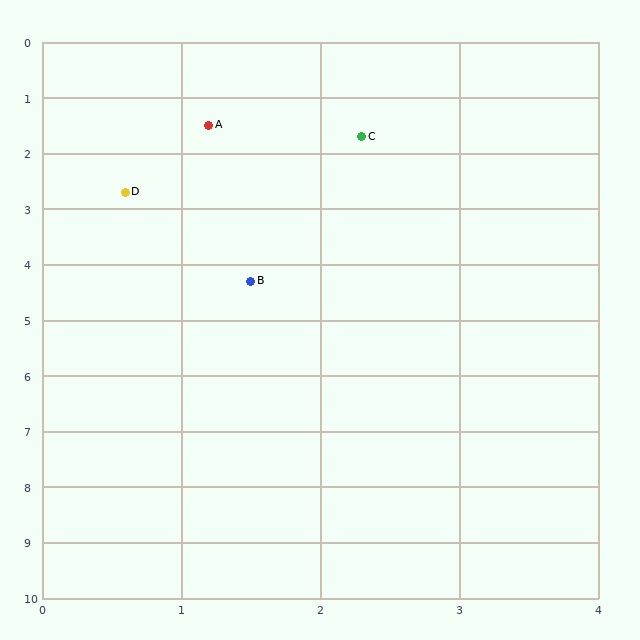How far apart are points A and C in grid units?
Points A and C are about 1.1 grid units apart.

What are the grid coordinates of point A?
Point A is at approximately (1.2, 1.5).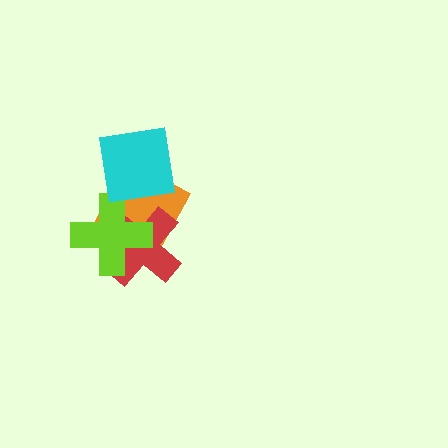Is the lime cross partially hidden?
Yes, it is partially covered by another shape.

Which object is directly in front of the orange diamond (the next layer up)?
The red cross is directly in front of the orange diamond.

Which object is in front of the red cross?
The lime cross is in front of the red cross.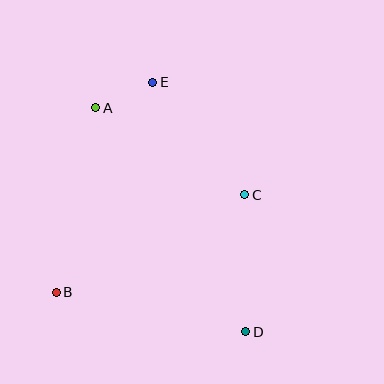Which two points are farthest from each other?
Points A and D are farthest from each other.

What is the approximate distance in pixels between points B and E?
The distance between B and E is approximately 231 pixels.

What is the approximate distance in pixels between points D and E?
The distance between D and E is approximately 266 pixels.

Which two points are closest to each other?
Points A and E are closest to each other.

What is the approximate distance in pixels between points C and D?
The distance between C and D is approximately 137 pixels.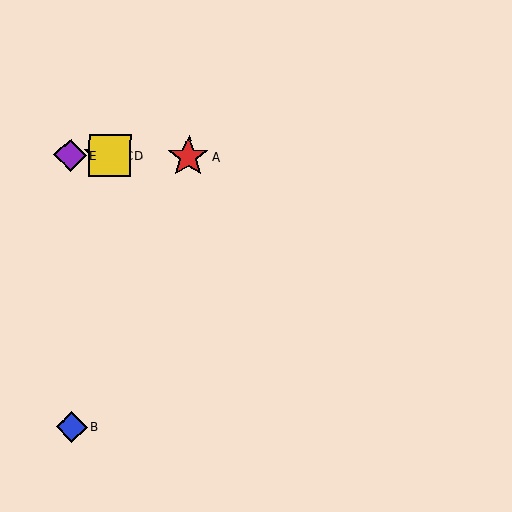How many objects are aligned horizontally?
4 objects (A, C, D, E) are aligned horizontally.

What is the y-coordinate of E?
Object E is at y≈155.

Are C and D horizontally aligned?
Yes, both are at y≈156.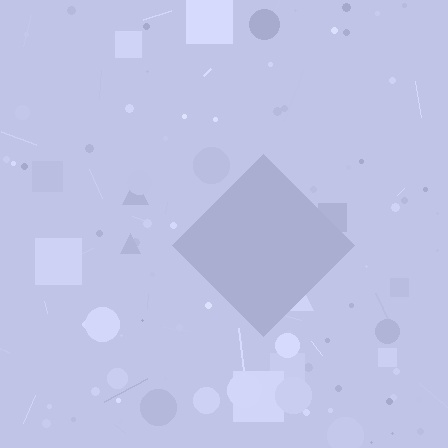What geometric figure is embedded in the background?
A diamond is embedded in the background.